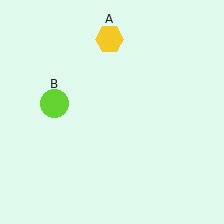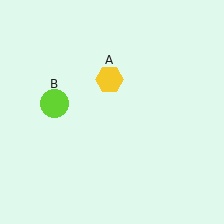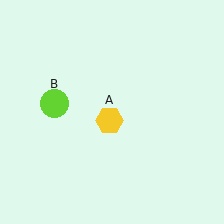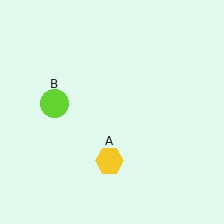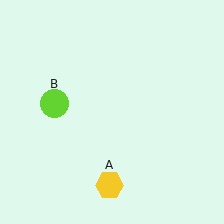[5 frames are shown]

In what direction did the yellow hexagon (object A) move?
The yellow hexagon (object A) moved down.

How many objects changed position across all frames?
1 object changed position: yellow hexagon (object A).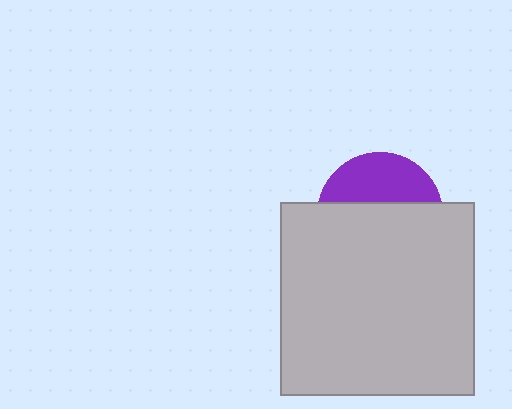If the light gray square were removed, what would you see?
You would see the complete purple circle.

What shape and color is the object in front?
The object in front is a light gray square.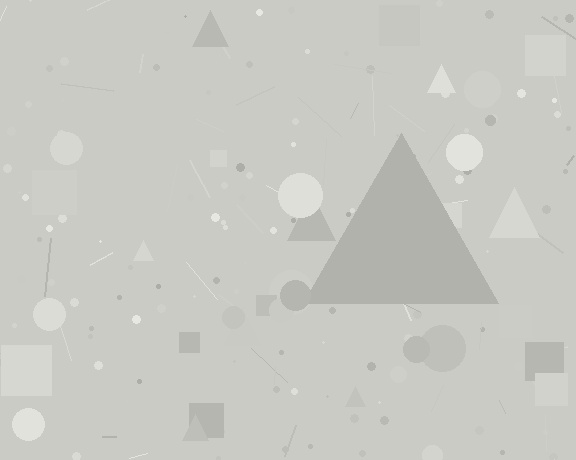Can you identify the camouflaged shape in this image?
The camouflaged shape is a triangle.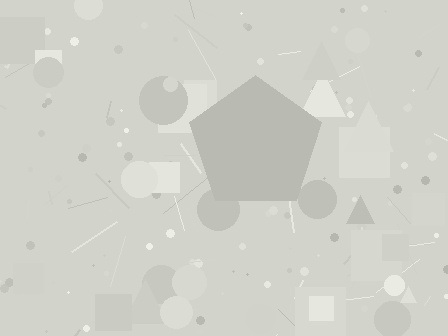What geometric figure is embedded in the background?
A pentagon is embedded in the background.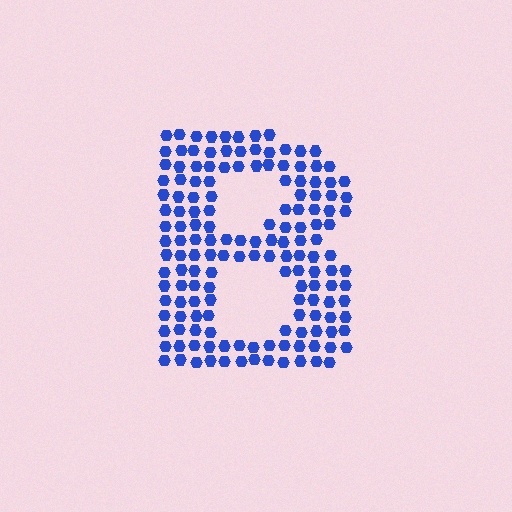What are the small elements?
The small elements are hexagons.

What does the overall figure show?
The overall figure shows the letter B.